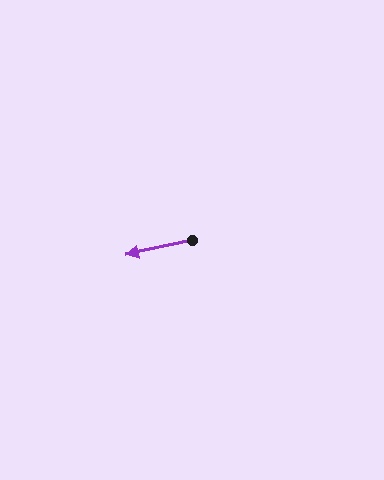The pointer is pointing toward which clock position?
Roughly 9 o'clock.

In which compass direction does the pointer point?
West.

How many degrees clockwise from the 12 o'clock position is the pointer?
Approximately 257 degrees.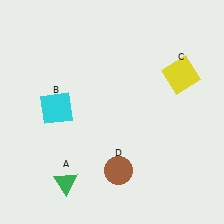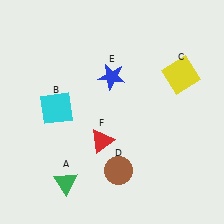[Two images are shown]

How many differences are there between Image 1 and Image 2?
There are 2 differences between the two images.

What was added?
A blue star (E), a red triangle (F) were added in Image 2.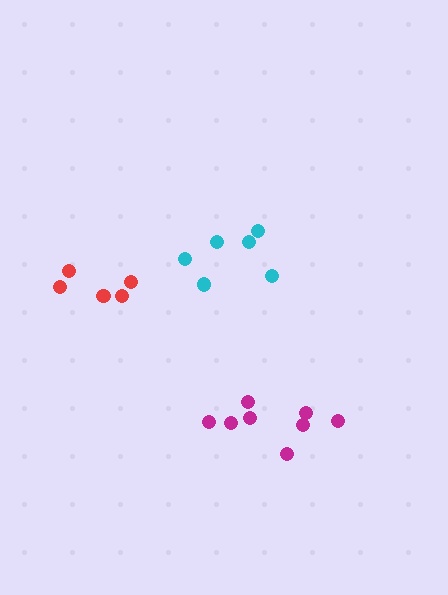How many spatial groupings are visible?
There are 3 spatial groupings.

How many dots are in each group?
Group 1: 8 dots, Group 2: 6 dots, Group 3: 5 dots (19 total).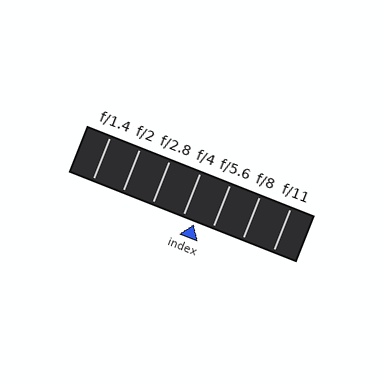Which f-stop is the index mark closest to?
The index mark is closest to f/4.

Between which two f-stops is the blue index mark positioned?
The index mark is between f/4 and f/5.6.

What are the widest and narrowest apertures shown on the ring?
The widest aperture shown is f/1.4 and the narrowest is f/11.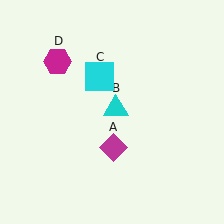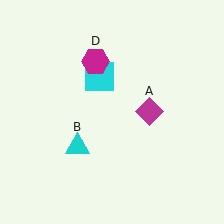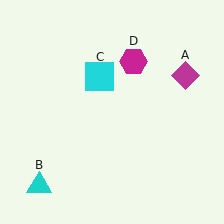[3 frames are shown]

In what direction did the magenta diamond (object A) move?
The magenta diamond (object A) moved up and to the right.